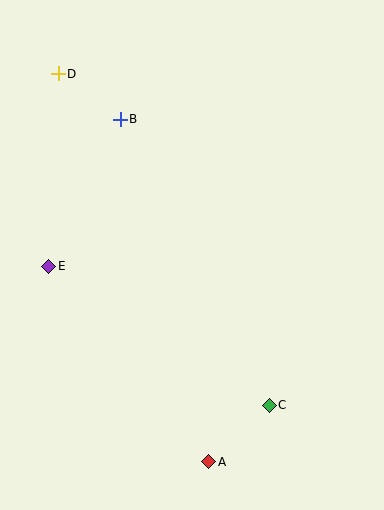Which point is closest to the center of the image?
Point E at (49, 266) is closest to the center.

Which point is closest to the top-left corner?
Point D is closest to the top-left corner.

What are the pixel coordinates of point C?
Point C is at (269, 405).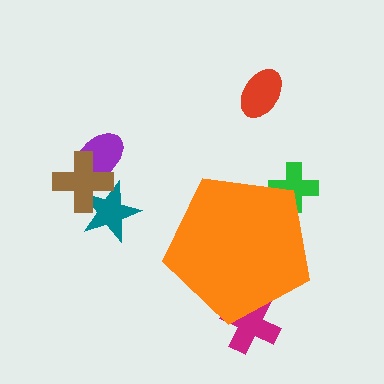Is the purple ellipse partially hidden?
No, the purple ellipse is fully visible.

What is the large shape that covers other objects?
An orange pentagon.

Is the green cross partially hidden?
Yes, the green cross is partially hidden behind the orange pentagon.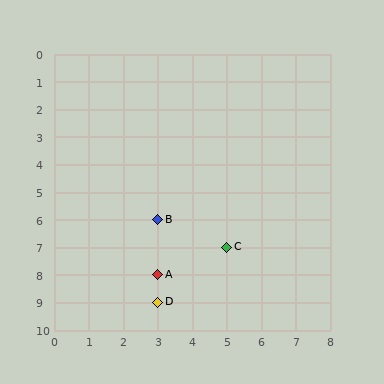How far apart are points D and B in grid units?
Points D and B are 3 rows apart.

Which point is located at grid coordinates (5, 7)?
Point C is at (5, 7).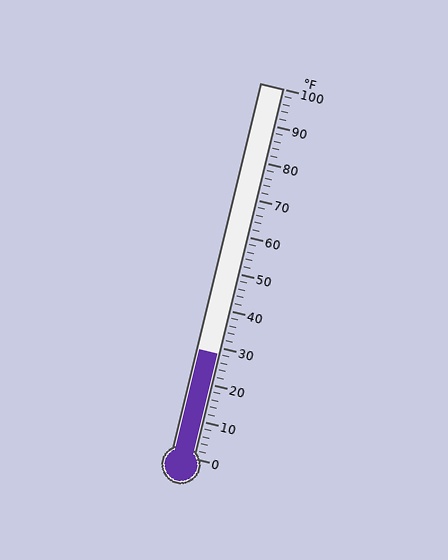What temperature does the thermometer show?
The thermometer shows approximately 28°F.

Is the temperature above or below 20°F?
The temperature is above 20°F.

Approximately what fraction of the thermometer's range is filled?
The thermometer is filled to approximately 30% of its range.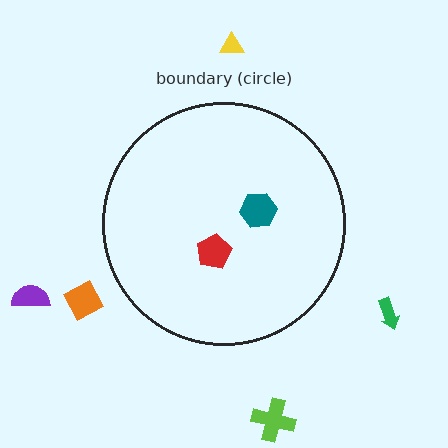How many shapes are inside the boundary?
2 inside, 5 outside.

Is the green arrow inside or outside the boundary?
Outside.